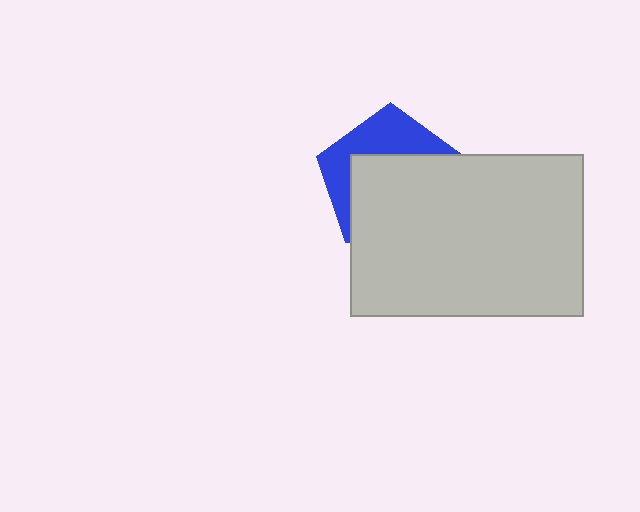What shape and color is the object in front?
The object in front is a light gray rectangle.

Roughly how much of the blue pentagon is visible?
A small part of it is visible (roughly 37%).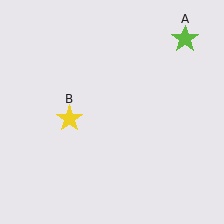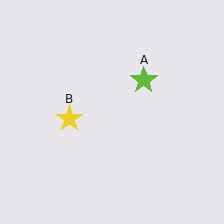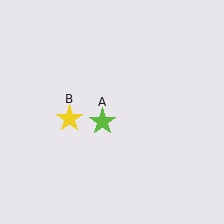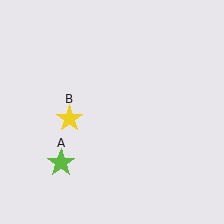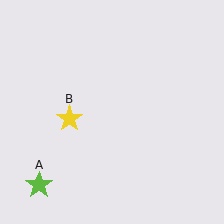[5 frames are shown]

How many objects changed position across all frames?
1 object changed position: lime star (object A).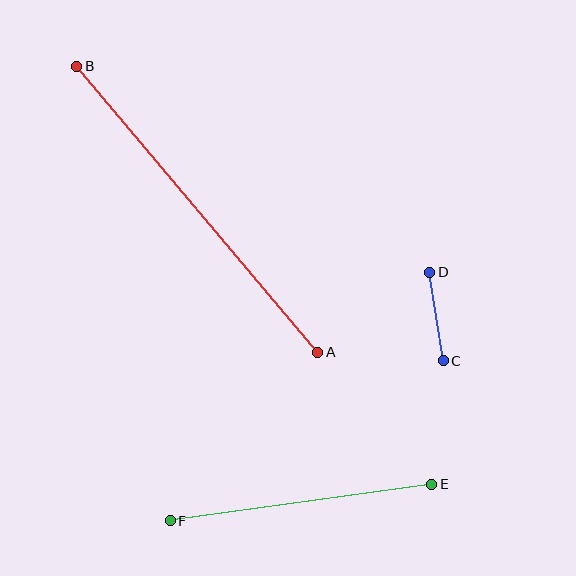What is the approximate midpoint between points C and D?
The midpoint is at approximately (437, 316) pixels.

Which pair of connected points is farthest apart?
Points A and B are farthest apart.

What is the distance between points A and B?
The distance is approximately 374 pixels.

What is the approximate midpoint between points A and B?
The midpoint is at approximately (197, 209) pixels.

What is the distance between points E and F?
The distance is approximately 264 pixels.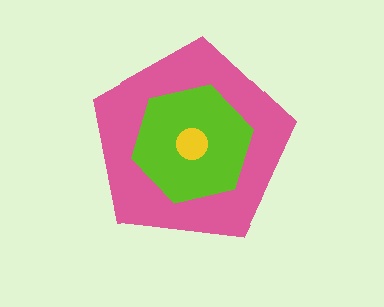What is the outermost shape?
The pink pentagon.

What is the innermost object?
The yellow circle.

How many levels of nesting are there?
3.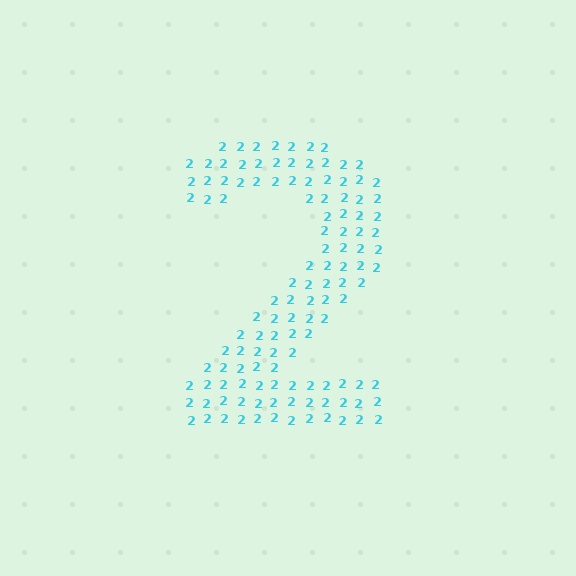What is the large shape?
The large shape is the digit 2.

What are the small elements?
The small elements are digit 2's.